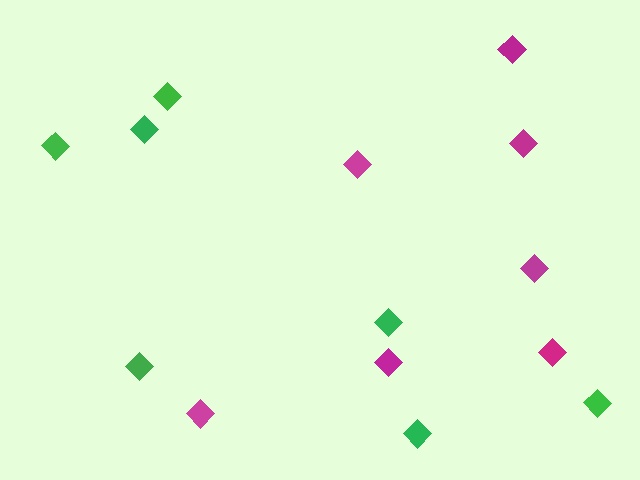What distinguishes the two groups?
There are 2 groups: one group of magenta diamonds (7) and one group of green diamonds (7).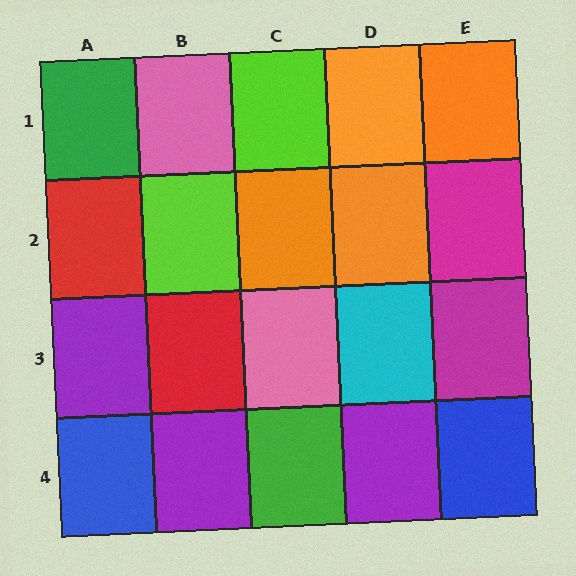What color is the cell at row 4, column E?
Blue.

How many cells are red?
2 cells are red.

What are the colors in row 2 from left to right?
Red, lime, orange, orange, magenta.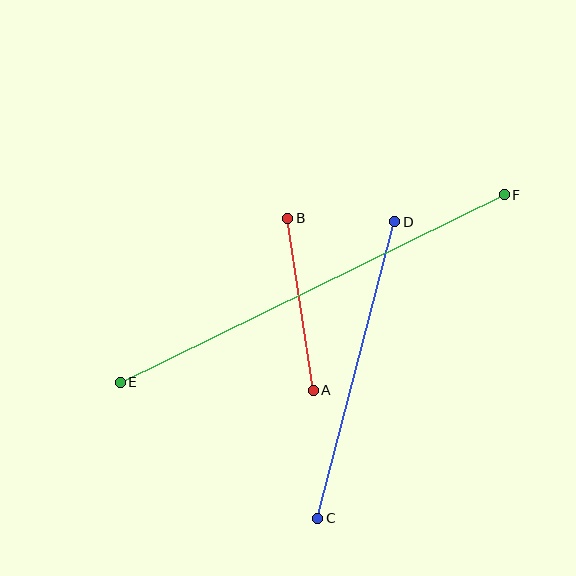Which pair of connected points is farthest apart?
Points E and F are farthest apart.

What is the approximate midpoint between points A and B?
The midpoint is at approximately (301, 304) pixels.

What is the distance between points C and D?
The distance is approximately 306 pixels.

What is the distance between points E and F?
The distance is approximately 427 pixels.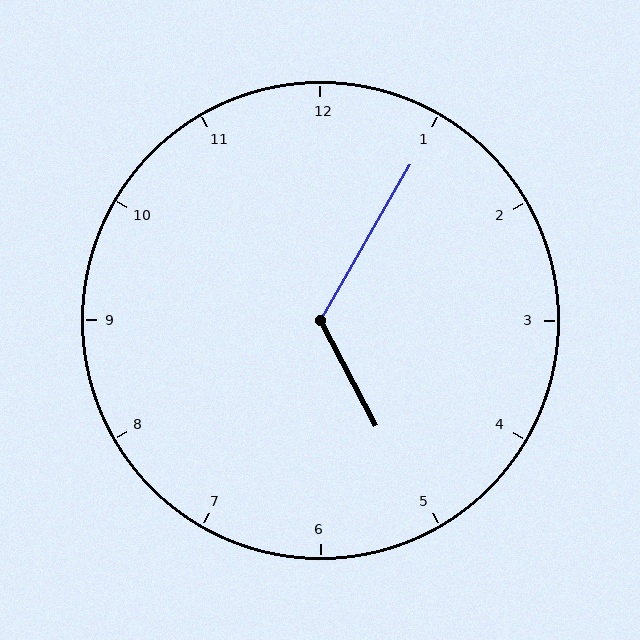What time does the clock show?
5:05.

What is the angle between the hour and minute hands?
Approximately 122 degrees.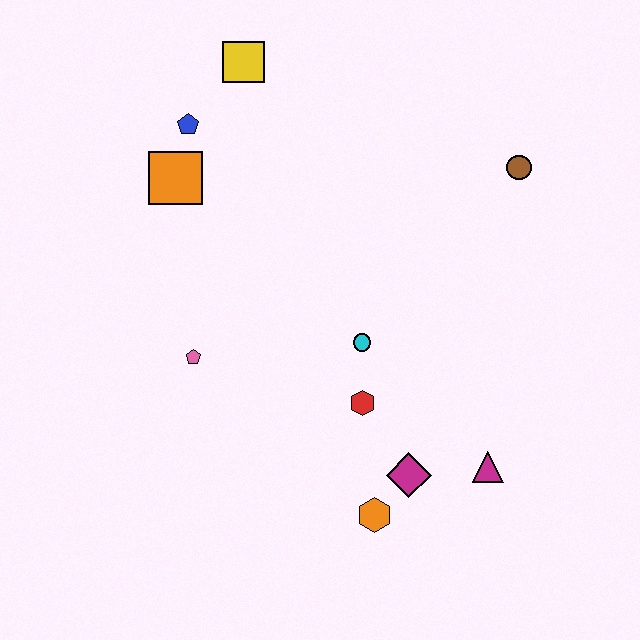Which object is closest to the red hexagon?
The cyan circle is closest to the red hexagon.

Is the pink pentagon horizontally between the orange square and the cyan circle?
Yes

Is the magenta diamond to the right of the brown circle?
No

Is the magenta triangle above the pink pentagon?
No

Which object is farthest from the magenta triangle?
The yellow square is farthest from the magenta triangle.